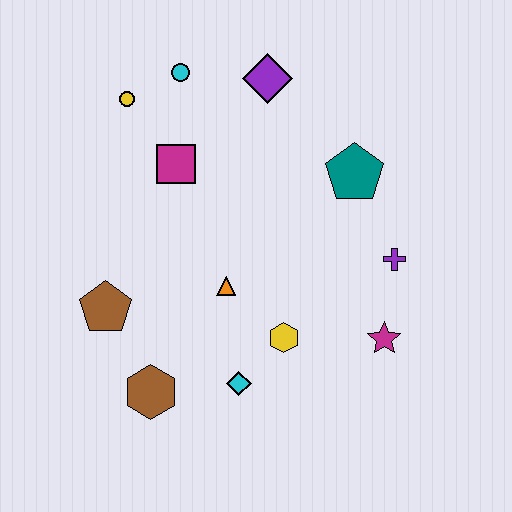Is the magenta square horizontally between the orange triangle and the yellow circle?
Yes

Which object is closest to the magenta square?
The yellow circle is closest to the magenta square.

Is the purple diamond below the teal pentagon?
No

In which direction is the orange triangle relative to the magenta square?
The orange triangle is below the magenta square.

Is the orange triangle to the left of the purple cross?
Yes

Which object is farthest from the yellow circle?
The magenta star is farthest from the yellow circle.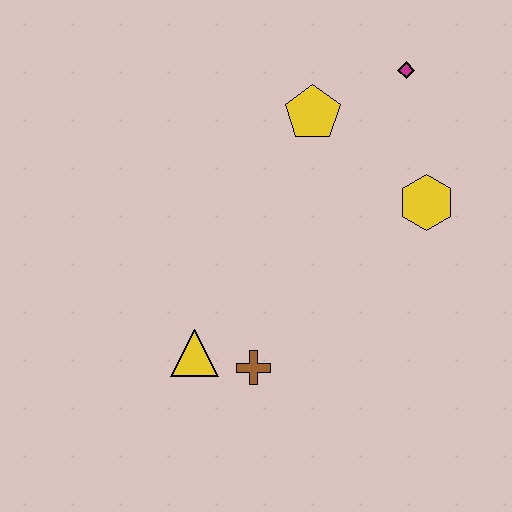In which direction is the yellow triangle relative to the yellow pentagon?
The yellow triangle is below the yellow pentagon.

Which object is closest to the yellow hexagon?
The magenta diamond is closest to the yellow hexagon.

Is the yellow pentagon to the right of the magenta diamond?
No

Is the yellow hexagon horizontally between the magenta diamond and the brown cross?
No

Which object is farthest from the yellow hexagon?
The yellow triangle is farthest from the yellow hexagon.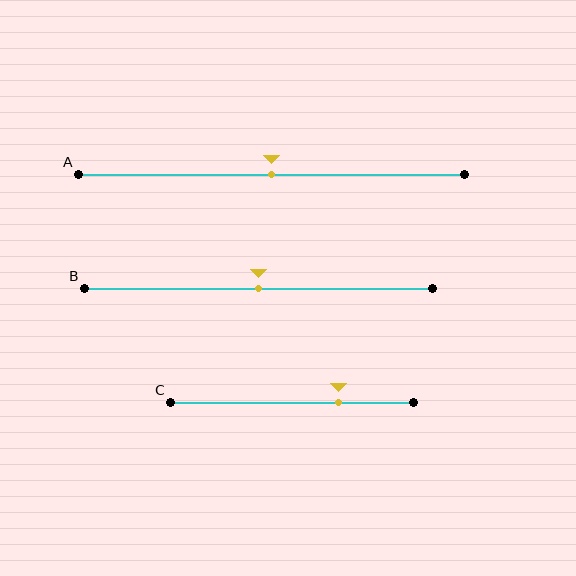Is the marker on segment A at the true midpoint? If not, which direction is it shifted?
Yes, the marker on segment A is at the true midpoint.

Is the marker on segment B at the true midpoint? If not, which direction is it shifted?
Yes, the marker on segment B is at the true midpoint.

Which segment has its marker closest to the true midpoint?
Segment A has its marker closest to the true midpoint.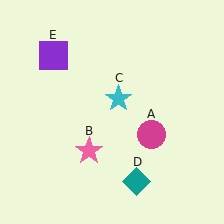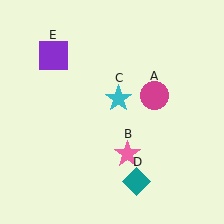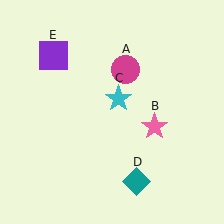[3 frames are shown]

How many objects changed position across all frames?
2 objects changed position: magenta circle (object A), pink star (object B).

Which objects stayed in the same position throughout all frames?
Cyan star (object C) and teal diamond (object D) and purple square (object E) remained stationary.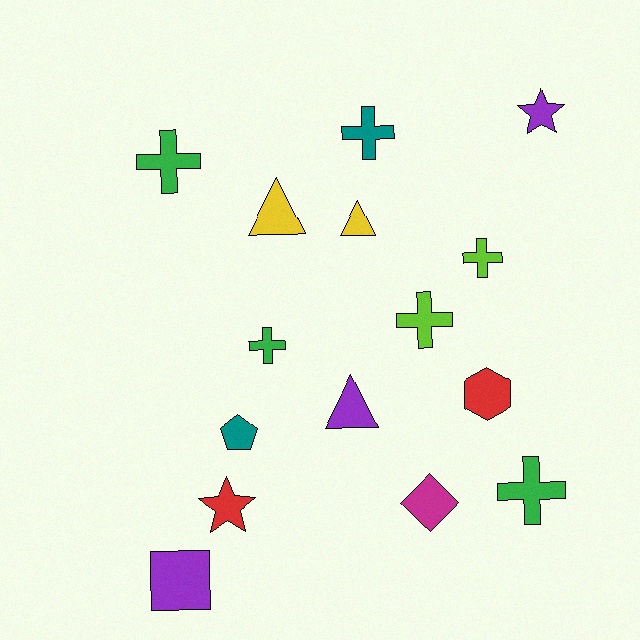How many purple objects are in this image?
There are 3 purple objects.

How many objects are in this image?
There are 15 objects.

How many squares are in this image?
There is 1 square.